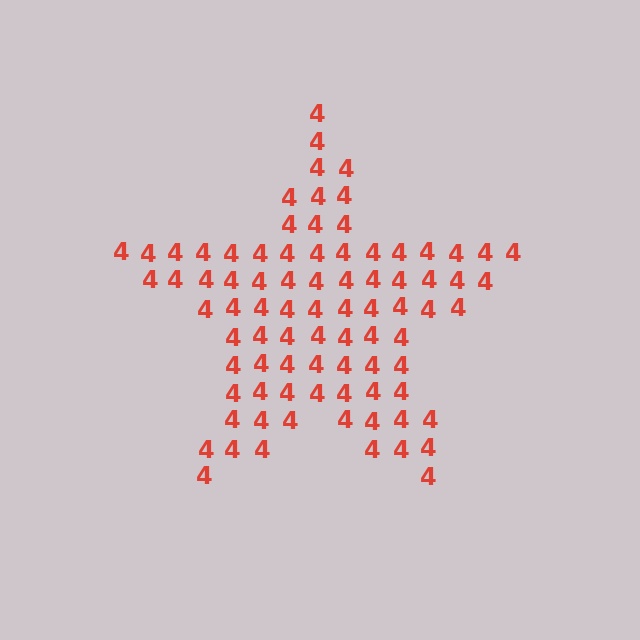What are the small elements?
The small elements are digit 4's.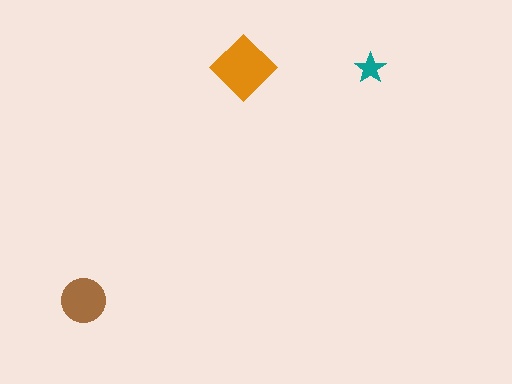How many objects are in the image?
There are 3 objects in the image.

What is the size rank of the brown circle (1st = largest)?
2nd.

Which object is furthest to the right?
The teal star is rightmost.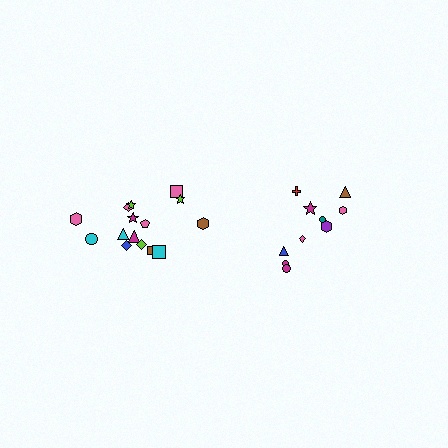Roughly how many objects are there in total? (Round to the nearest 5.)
Roughly 25 objects in total.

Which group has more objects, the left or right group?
The left group.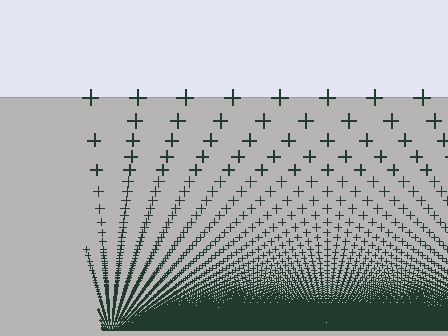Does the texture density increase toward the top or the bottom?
Density increases toward the bottom.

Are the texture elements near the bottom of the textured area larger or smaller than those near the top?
Smaller. The gradient is inverted — elements near the bottom are smaller and denser.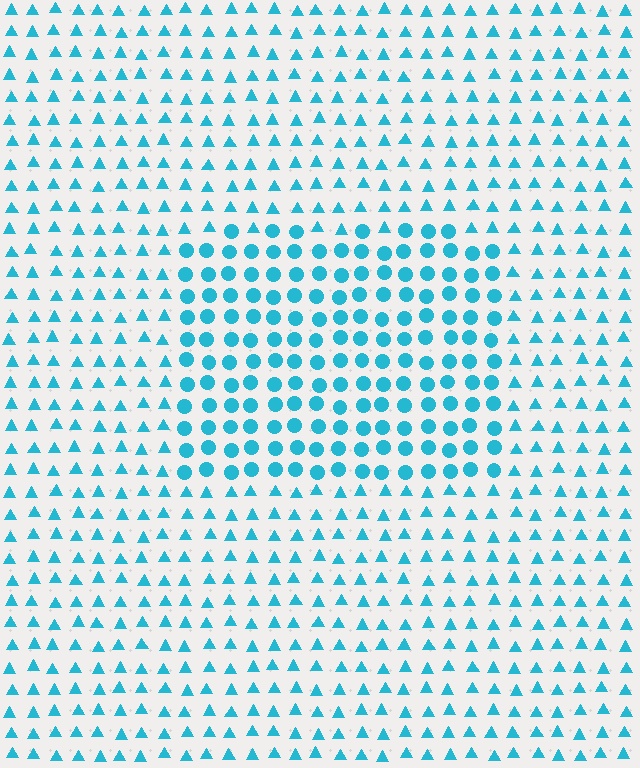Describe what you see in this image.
The image is filled with small cyan elements arranged in a uniform grid. A rectangle-shaped region contains circles, while the surrounding area contains triangles. The boundary is defined purely by the change in element shape.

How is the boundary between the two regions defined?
The boundary is defined by a change in element shape: circles inside vs. triangles outside. All elements share the same color and spacing.